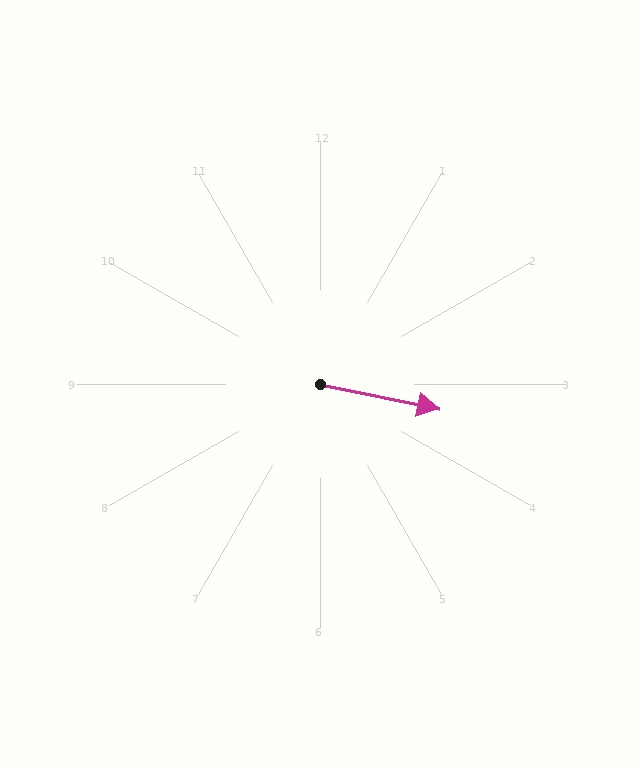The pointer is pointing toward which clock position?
Roughly 3 o'clock.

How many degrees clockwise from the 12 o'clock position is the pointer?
Approximately 102 degrees.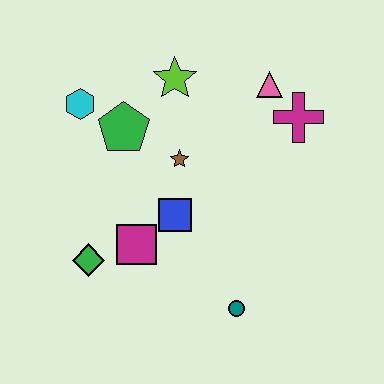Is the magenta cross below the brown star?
No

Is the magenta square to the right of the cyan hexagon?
Yes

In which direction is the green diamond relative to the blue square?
The green diamond is to the left of the blue square.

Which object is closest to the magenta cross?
The pink triangle is closest to the magenta cross.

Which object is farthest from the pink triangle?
The green diamond is farthest from the pink triangle.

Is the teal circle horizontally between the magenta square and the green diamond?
No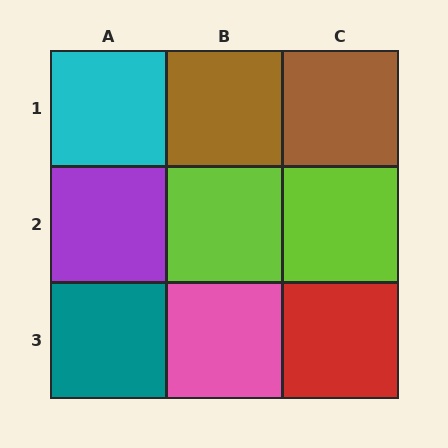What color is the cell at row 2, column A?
Purple.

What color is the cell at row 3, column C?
Red.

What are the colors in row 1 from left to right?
Cyan, brown, brown.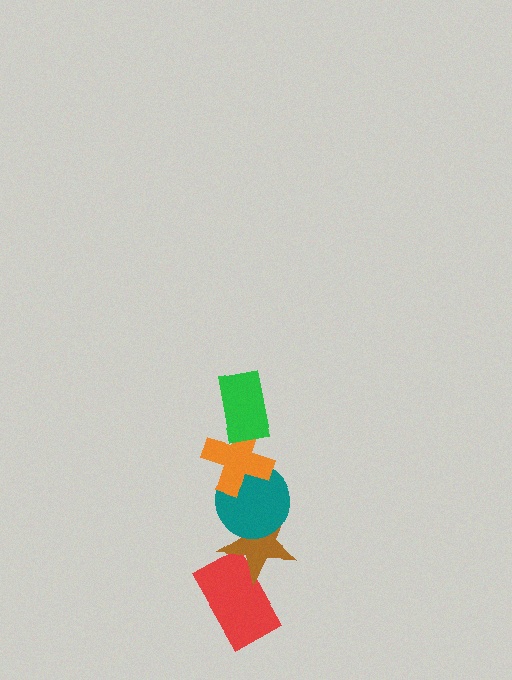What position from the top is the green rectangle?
The green rectangle is 1st from the top.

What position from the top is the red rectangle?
The red rectangle is 5th from the top.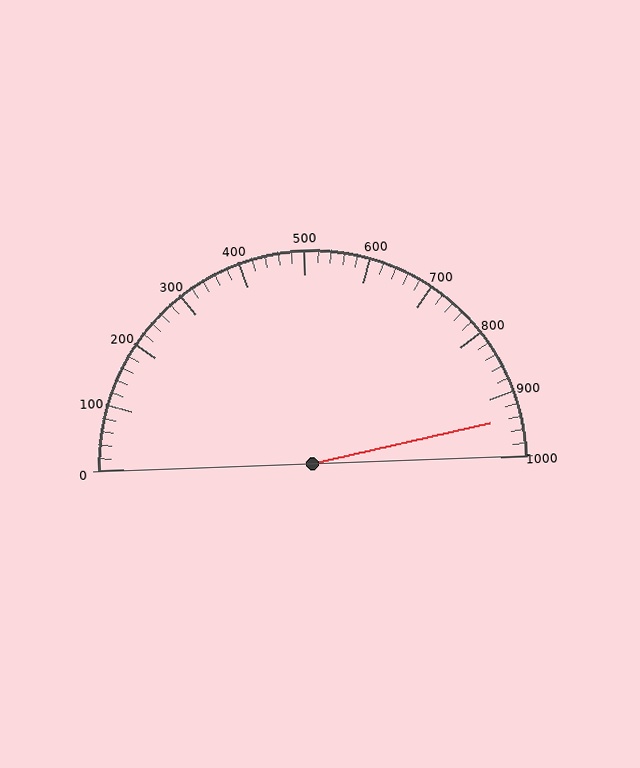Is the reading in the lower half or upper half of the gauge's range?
The reading is in the upper half of the range (0 to 1000).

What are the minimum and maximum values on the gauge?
The gauge ranges from 0 to 1000.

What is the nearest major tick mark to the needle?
The nearest major tick mark is 900.